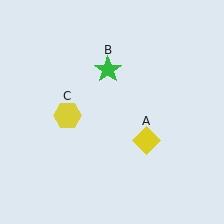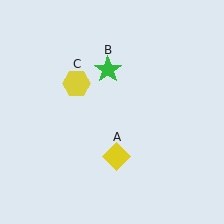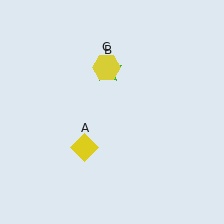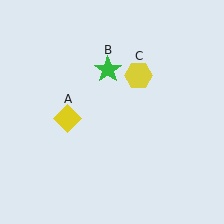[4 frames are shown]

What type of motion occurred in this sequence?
The yellow diamond (object A), yellow hexagon (object C) rotated clockwise around the center of the scene.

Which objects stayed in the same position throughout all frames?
Green star (object B) remained stationary.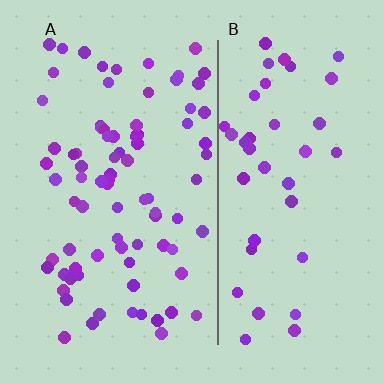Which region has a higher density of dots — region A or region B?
A (the left).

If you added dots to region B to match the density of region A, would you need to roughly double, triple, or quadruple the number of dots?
Approximately double.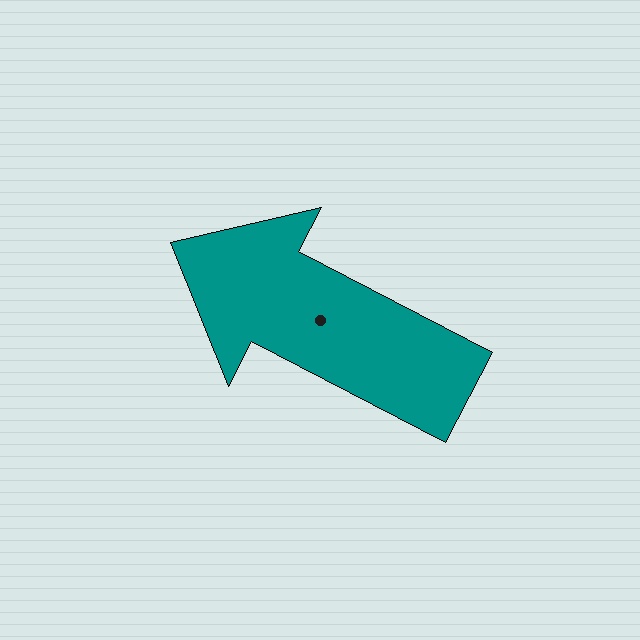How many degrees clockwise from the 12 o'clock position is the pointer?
Approximately 297 degrees.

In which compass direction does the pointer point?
Northwest.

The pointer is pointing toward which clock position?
Roughly 10 o'clock.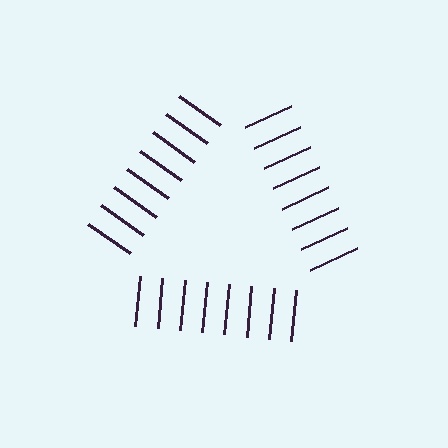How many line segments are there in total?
24 — 8 along each of the 3 edges.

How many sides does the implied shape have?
3 sides — the line-ends trace a triangle.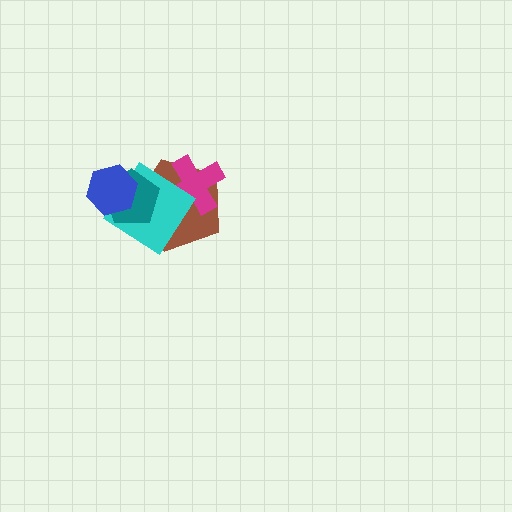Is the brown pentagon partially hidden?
Yes, it is partially covered by another shape.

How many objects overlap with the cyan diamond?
4 objects overlap with the cyan diamond.